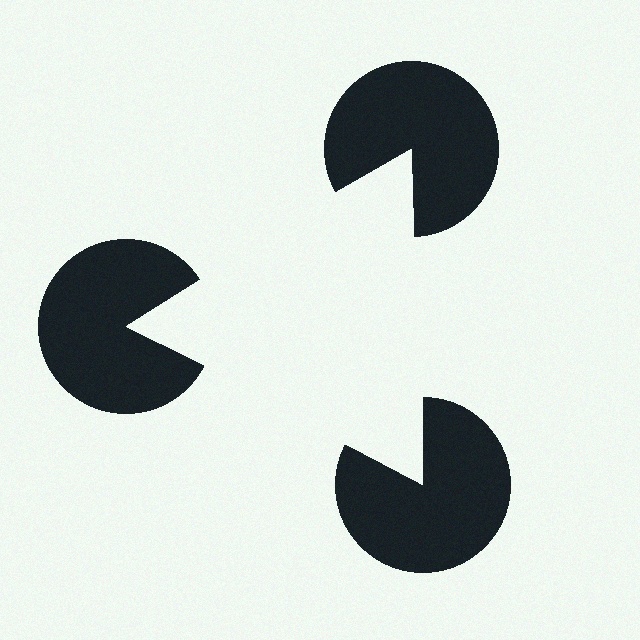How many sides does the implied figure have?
3 sides.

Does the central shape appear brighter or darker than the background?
It typically appears slightly brighter than the background, even though no actual brightness change is drawn.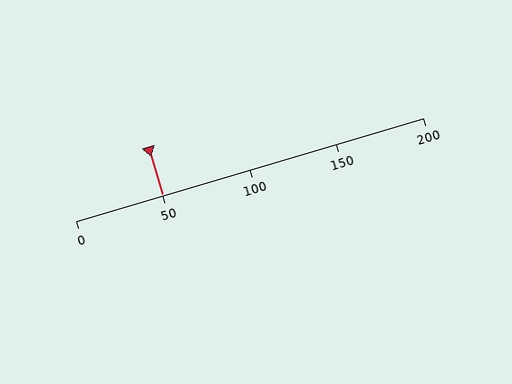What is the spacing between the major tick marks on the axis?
The major ticks are spaced 50 apart.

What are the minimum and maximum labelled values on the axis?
The axis runs from 0 to 200.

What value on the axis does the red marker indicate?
The marker indicates approximately 50.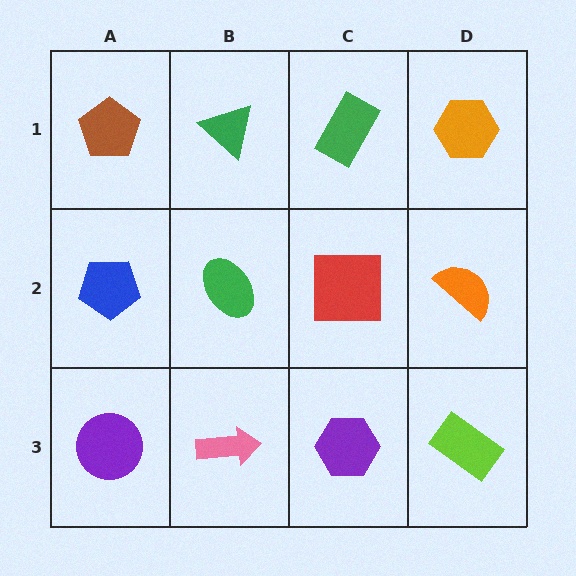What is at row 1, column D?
An orange hexagon.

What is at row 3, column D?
A lime rectangle.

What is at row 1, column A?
A brown pentagon.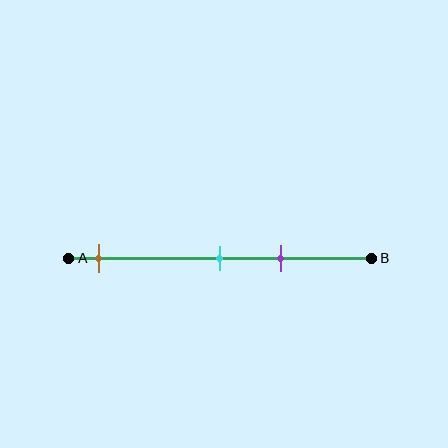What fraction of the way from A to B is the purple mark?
The purple mark is approximately 70% (0.7) of the way from A to B.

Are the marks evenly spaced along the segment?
No, the marks are not evenly spaced.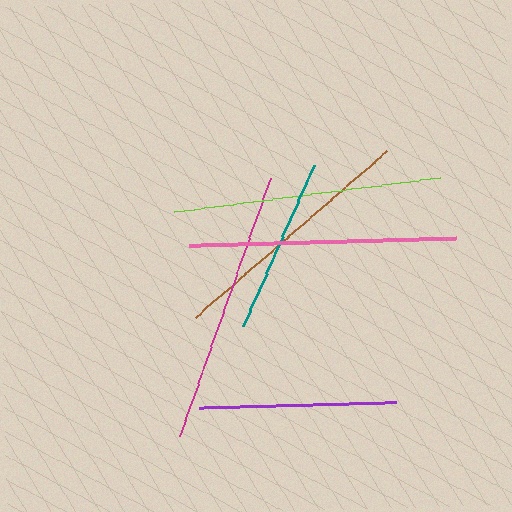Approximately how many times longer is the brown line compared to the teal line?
The brown line is approximately 1.4 times the length of the teal line.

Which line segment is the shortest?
The teal line is the shortest at approximately 175 pixels.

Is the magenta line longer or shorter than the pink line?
The magenta line is longer than the pink line.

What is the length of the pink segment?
The pink segment is approximately 267 pixels long.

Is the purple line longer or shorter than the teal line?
The purple line is longer than the teal line.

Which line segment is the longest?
The magenta line is the longest at approximately 274 pixels.